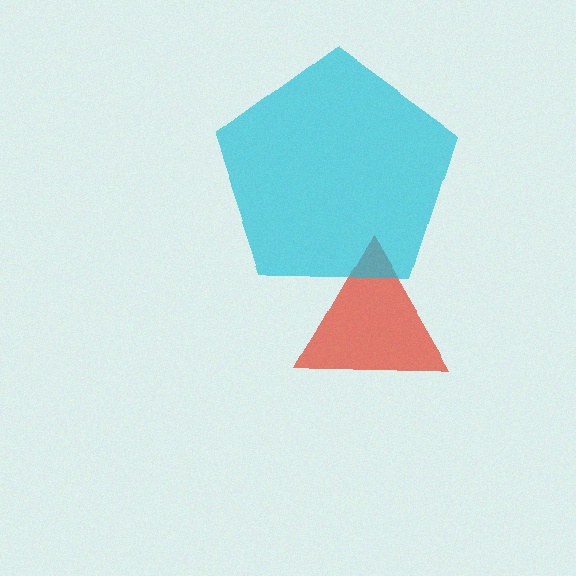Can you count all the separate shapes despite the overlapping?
Yes, there are 2 separate shapes.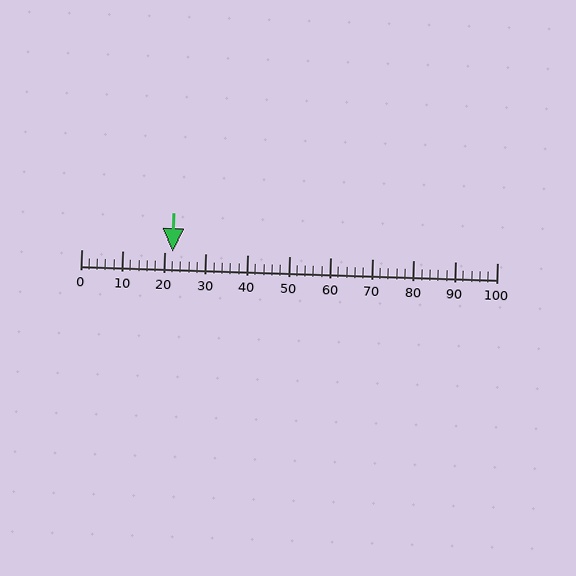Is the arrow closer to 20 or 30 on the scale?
The arrow is closer to 20.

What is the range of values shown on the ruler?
The ruler shows values from 0 to 100.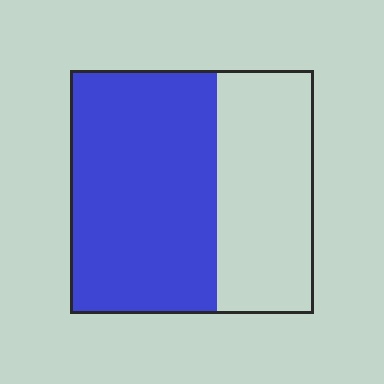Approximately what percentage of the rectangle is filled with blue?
Approximately 60%.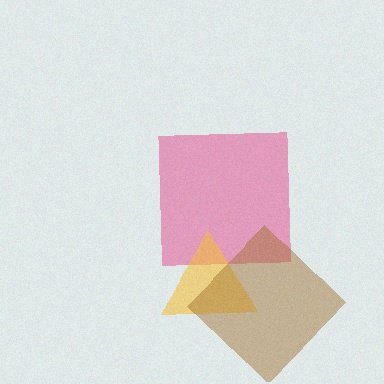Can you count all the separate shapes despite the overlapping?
Yes, there are 3 separate shapes.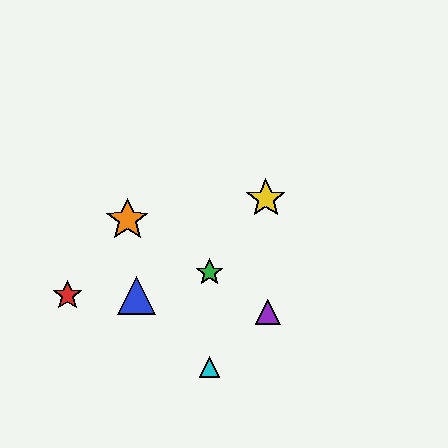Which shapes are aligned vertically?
The green star, the cyan triangle are aligned vertically.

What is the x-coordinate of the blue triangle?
The blue triangle is at x≈136.